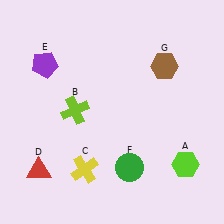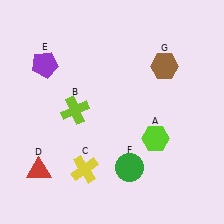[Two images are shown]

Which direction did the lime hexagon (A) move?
The lime hexagon (A) moved left.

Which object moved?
The lime hexagon (A) moved left.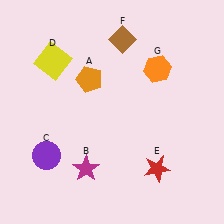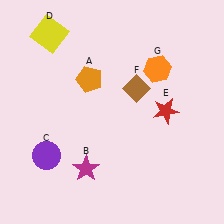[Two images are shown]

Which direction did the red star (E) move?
The red star (E) moved up.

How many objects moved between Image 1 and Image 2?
3 objects moved between the two images.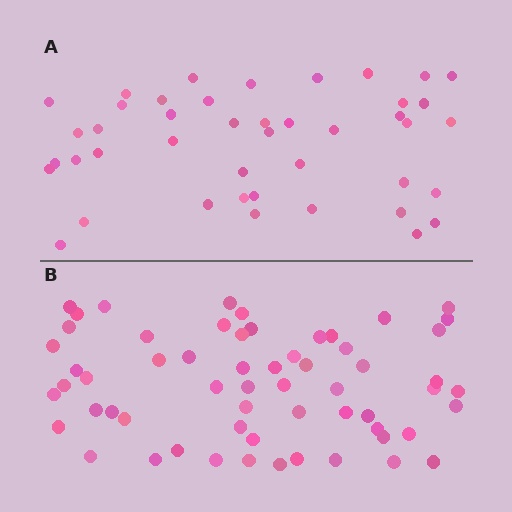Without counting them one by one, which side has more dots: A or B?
Region B (the bottom region) has more dots.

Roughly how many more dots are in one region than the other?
Region B has approximately 15 more dots than region A.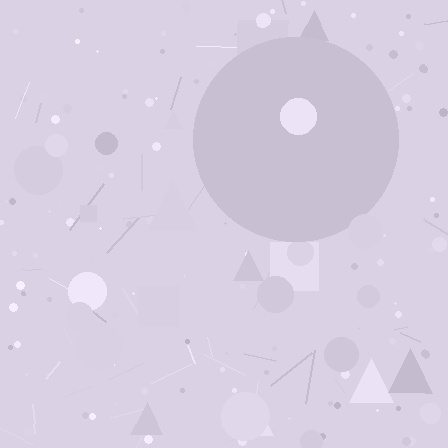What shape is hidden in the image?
A circle is hidden in the image.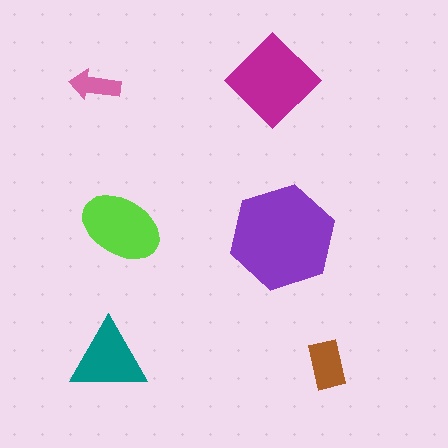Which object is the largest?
The purple hexagon.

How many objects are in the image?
There are 6 objects in the image.